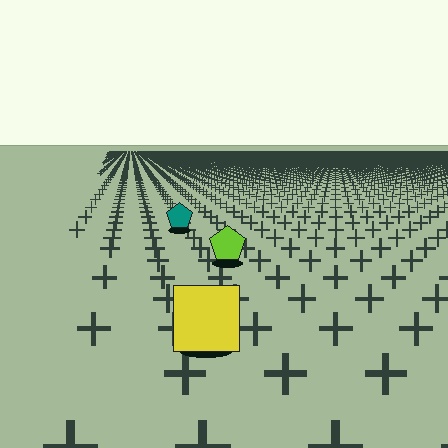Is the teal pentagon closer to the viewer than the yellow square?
No. The yellow square is closer — you can tell from the texture gradient: the ground texture is coarser near it.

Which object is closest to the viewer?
The yellow square is closest. The texture marks near it are larger and more spread out.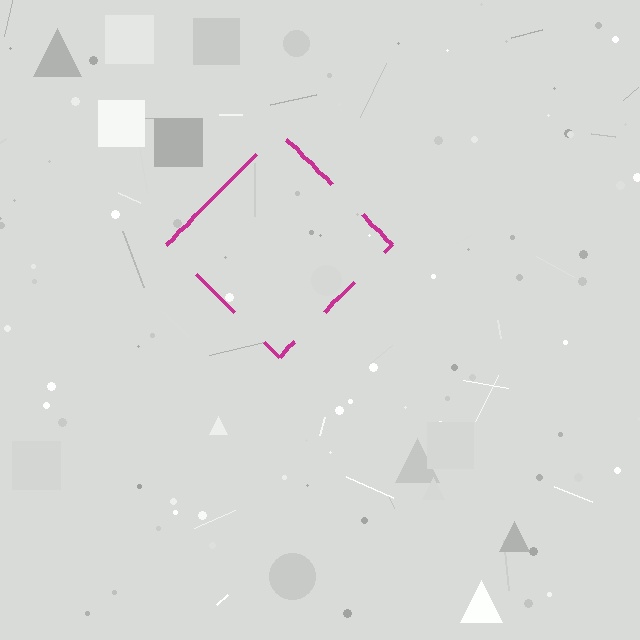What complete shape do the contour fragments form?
The contour fragments form a diamond.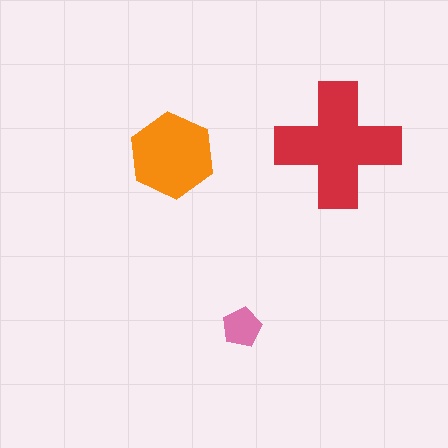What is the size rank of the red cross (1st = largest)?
1st.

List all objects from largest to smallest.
The red cross, the orange hexagon, the pink pentagon.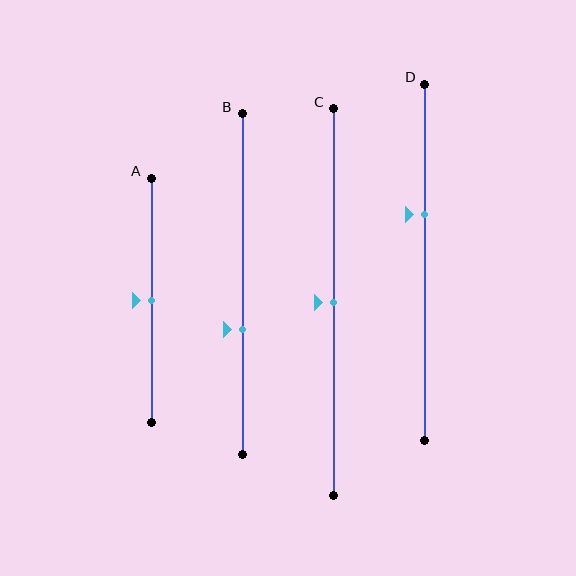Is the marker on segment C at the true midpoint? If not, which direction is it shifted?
Yes, the marker on segment C is at the true midpoint.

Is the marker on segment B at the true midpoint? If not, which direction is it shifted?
No, the marker on segment B is shifted downward by about 13% of the segment length.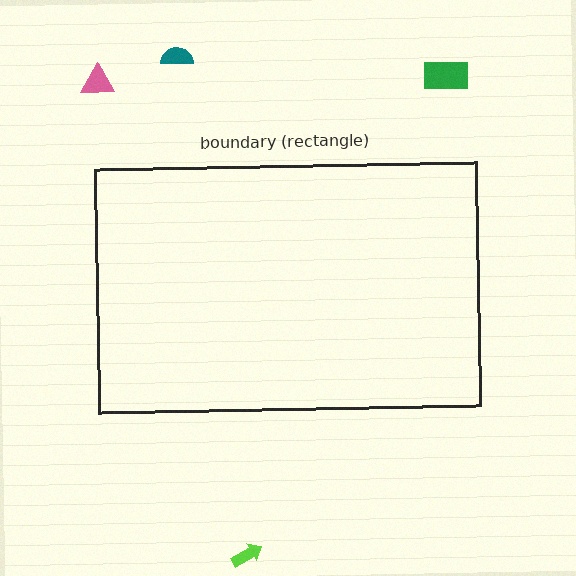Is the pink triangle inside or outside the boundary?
Outside.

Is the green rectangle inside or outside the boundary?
Outside.